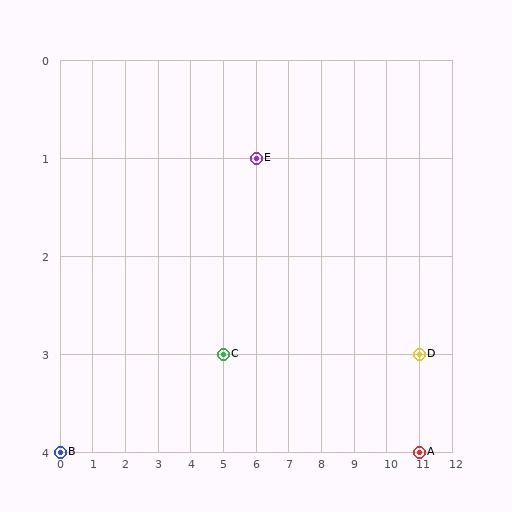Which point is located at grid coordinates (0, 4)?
Point B is at (0, 4).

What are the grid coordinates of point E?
Point E is at grid coordinates (6, 1).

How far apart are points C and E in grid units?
Points C and E are 1 column and 2 rows apart (about 2.2 grid units diagonally).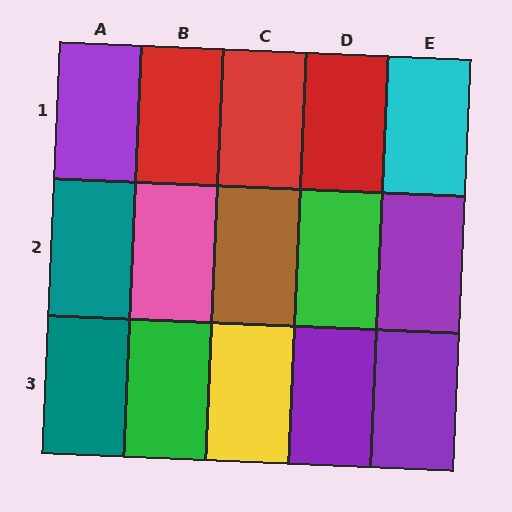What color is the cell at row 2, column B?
Pink.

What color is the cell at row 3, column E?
Purple.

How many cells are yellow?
1 cell is yellow.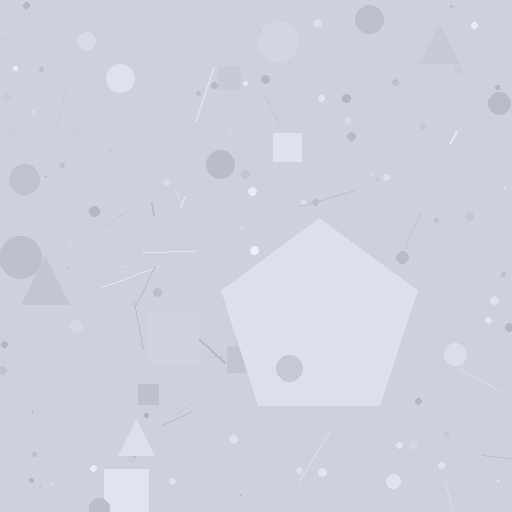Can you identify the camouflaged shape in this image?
The camouflaged shape is a pentagon.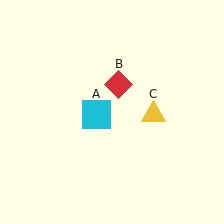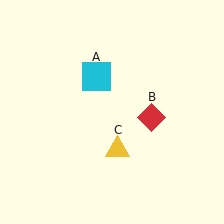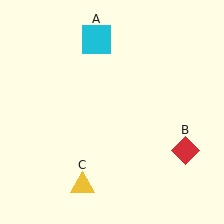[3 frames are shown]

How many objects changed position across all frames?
3 objects changed position: cyan square (object A), red diamond (object B), yellow triangle (object C).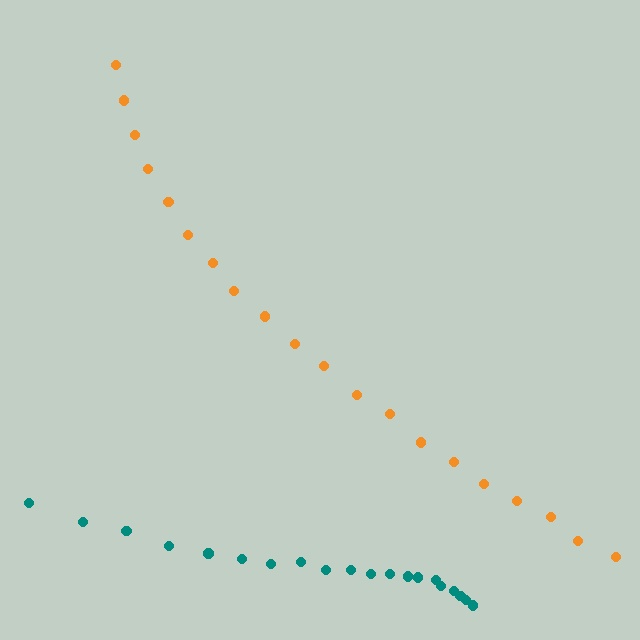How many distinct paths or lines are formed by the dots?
There are 2 distinct paths.